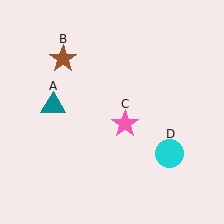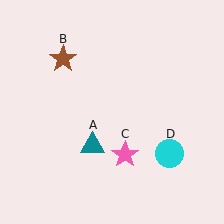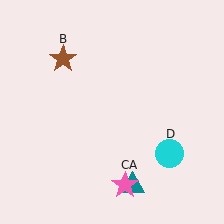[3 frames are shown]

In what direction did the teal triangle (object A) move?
The teal triangle (object A) moved down and to the right.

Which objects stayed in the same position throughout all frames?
Brown star (object B) and cyan circle (object D) remained stationary.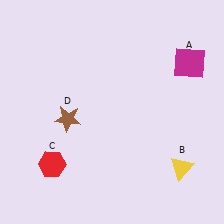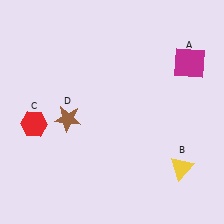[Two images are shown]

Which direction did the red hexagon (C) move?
The red hexagon (C) moved up.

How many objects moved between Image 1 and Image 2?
1 object moved between the two images.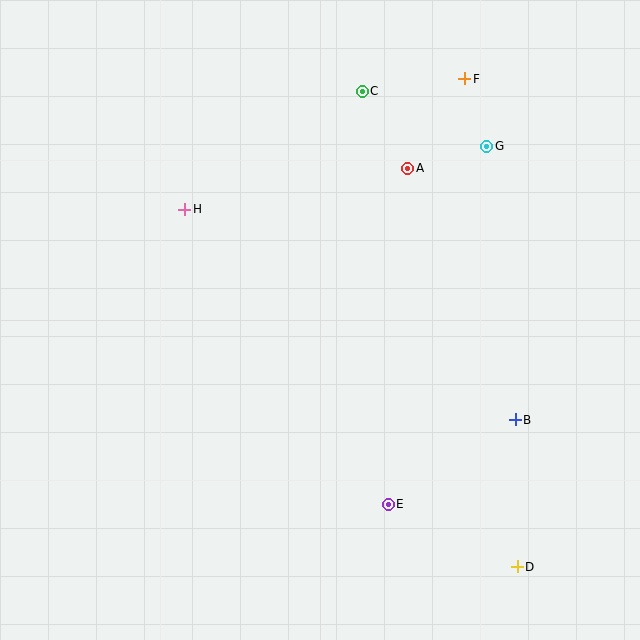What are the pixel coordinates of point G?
Point G is at (487, 146).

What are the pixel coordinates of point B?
Point B is at (515, 420).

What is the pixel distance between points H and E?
The distance between H and E is 359 pixels.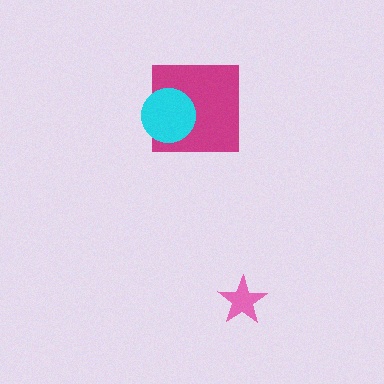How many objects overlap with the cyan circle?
1 object overlaps with the cyan circle.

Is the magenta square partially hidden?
Yes, it is partially covered by another shape.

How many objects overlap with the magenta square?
1 object overlaps with the magenta square.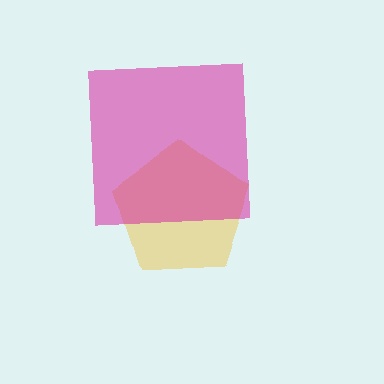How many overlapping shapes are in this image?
There are 2 overlapping shapes in the image.